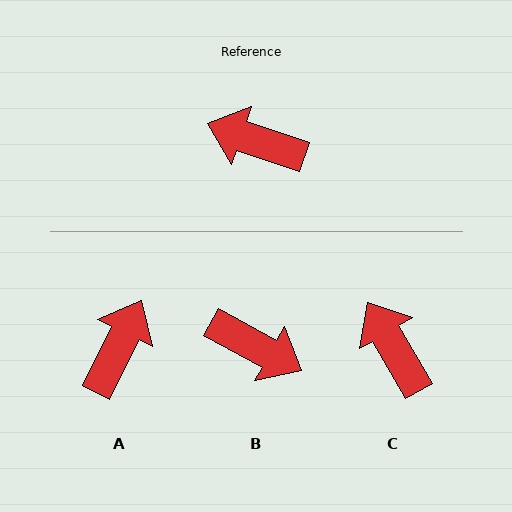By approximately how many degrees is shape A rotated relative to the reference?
Approximately 97 degrees clockwise.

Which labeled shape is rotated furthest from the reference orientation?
B, about 171 degrees away.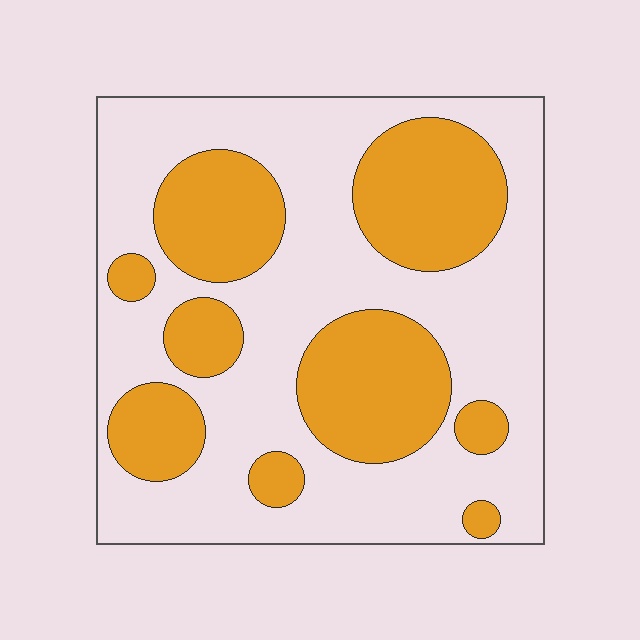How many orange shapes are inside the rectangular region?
9.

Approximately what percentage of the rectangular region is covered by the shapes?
Approximately 35%.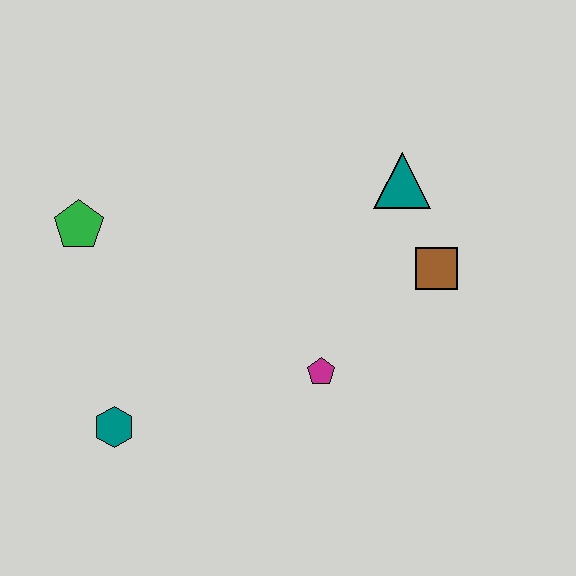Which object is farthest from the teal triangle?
The teal hexagon is farthest from the teal triangle.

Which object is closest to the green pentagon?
The teal hexagon is closest to the green pentagon.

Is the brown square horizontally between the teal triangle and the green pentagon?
No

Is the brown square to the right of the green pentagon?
Yes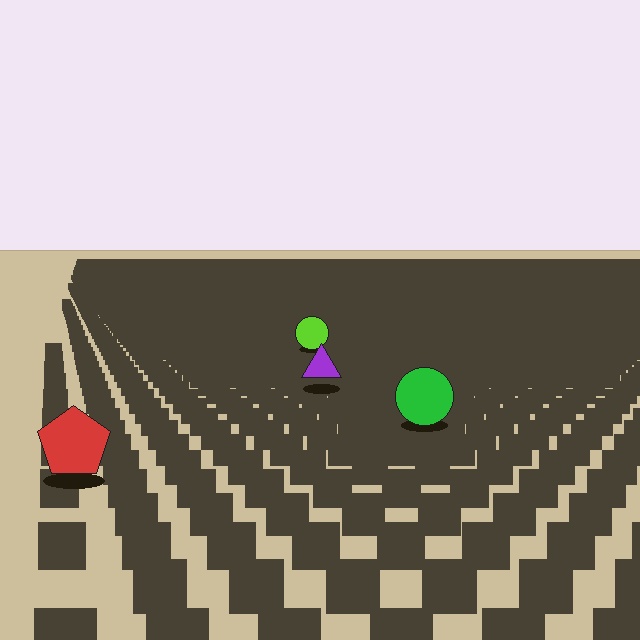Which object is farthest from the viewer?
The lime circle is farthest from the viewer. It appears smaller and the ground texture around it is denser.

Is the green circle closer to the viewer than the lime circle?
Yes. The green circle is closer — you can tell from the texture gradient: the ground texture is coarser near it.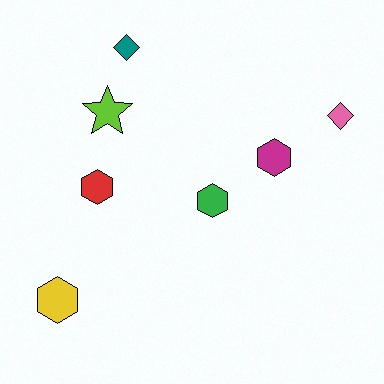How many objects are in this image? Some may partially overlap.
There are 7 objects.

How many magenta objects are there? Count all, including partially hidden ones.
There is 1 magenta object.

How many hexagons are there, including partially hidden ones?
There are 4 hexagons.